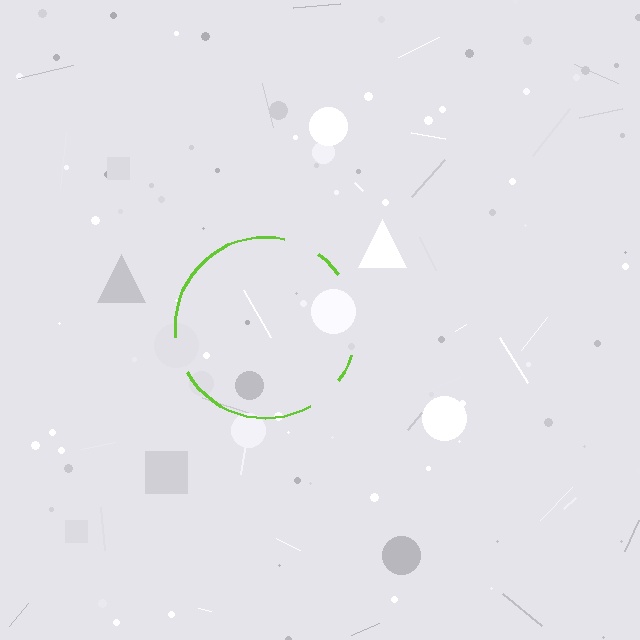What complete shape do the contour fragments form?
The contour fragments form a circle.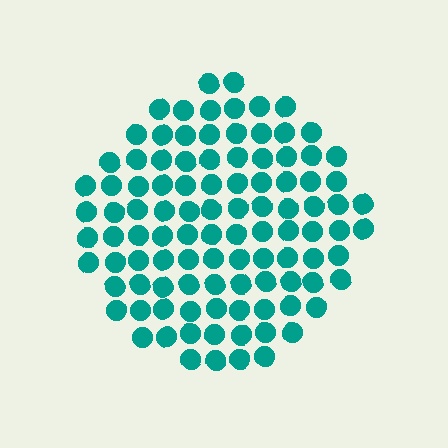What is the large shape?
The large shape is a circle.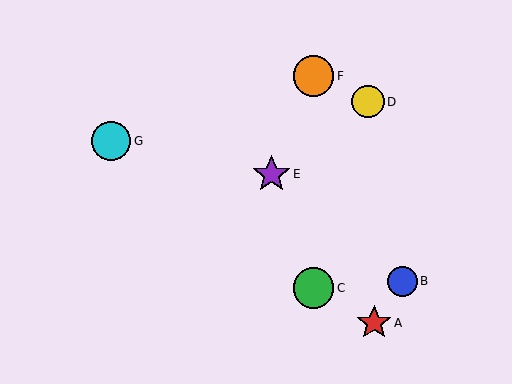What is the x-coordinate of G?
Object G is at x≈111.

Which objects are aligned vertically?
Objects C, F are aligned vertically.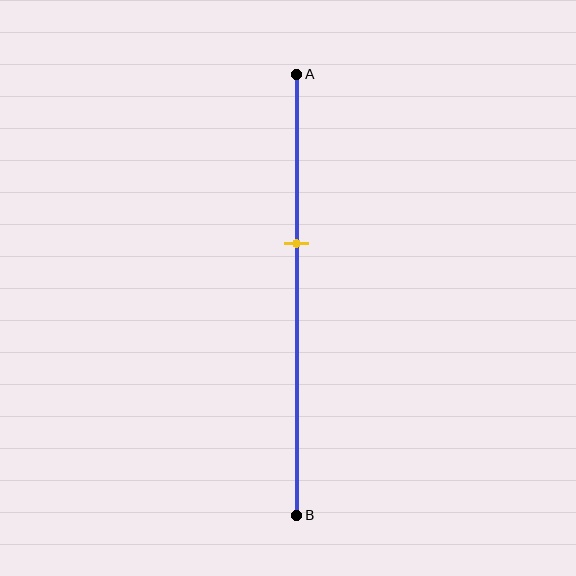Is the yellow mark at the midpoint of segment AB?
No, the mark is at about 40% from A, not at the 50% midpoint.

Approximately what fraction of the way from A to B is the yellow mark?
The yellow mark is approximately 40% of the way from A to B.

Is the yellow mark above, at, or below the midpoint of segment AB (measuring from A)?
The yellow mark is above the midpoint of segment AB.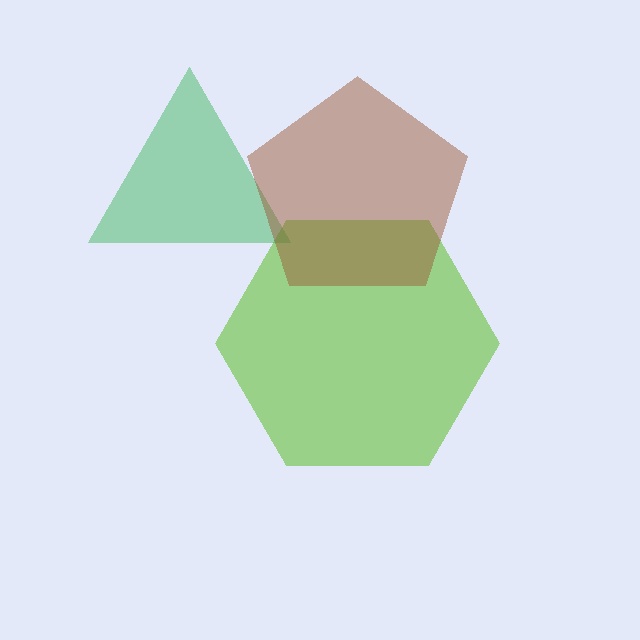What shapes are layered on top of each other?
The layered shapes are: a lime hexagon, a green triangle, a brown pentagon.